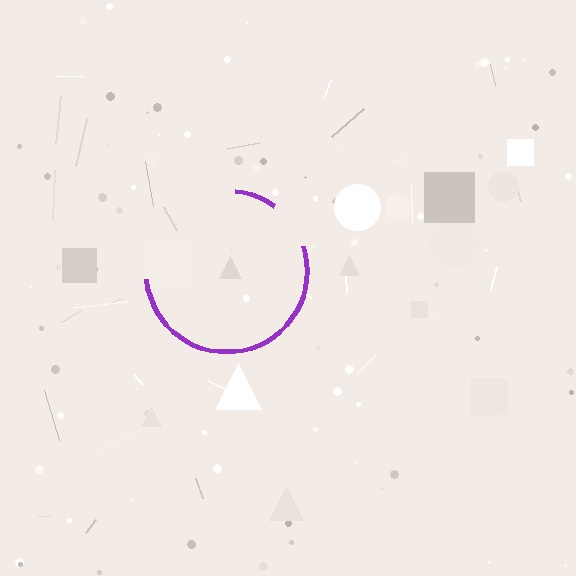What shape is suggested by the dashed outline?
The dashed outline suggests a circle.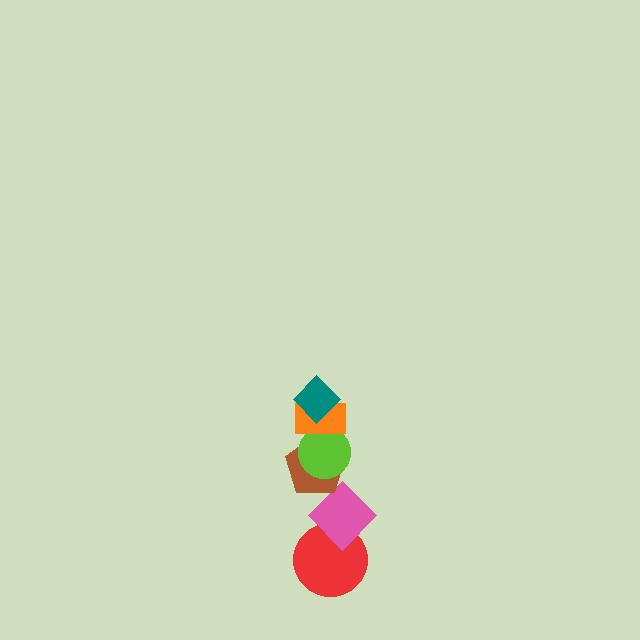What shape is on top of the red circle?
The pink diamond is on top of the red circle.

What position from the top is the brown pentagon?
The brown pentagon is 4th from the top.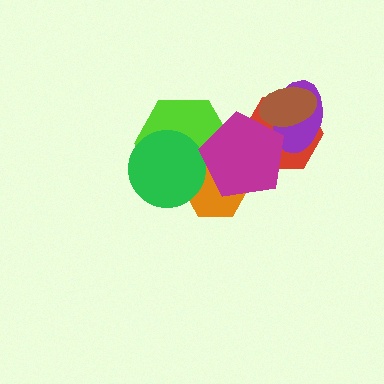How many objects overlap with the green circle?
2 objects overlap with the green circle.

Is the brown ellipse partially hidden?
Yes, it is partially covered by another shape.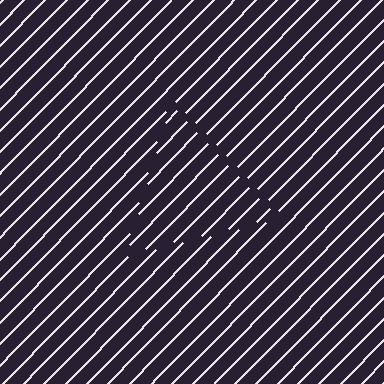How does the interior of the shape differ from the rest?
The interior of the shape contains the same grating, shifted by half a period — the contour is defined by the phase discontinuity where line-ends from the inner and outer gratings abut.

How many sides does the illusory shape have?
3 sides — the line-ends trace a triangle.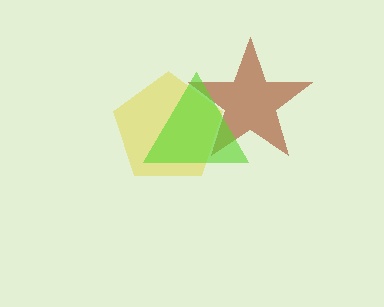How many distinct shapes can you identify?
There are 3 distinct shapes: a yellow pentagon, a brown star, a lime triangle.